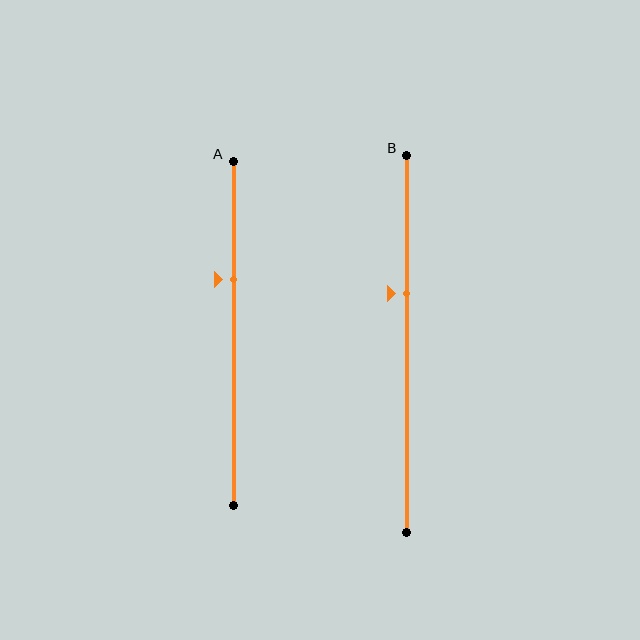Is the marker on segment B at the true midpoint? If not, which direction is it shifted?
No, the marker on segment B is shifted upward by about 13% of the segment length.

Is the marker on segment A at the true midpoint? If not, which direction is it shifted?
No, the marker on segment A is shifted upward by about 16% of the segment length.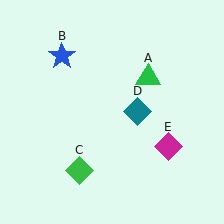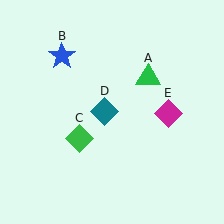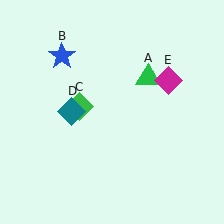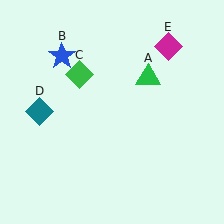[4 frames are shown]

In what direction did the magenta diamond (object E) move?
The magenta diamond (object E) moved up.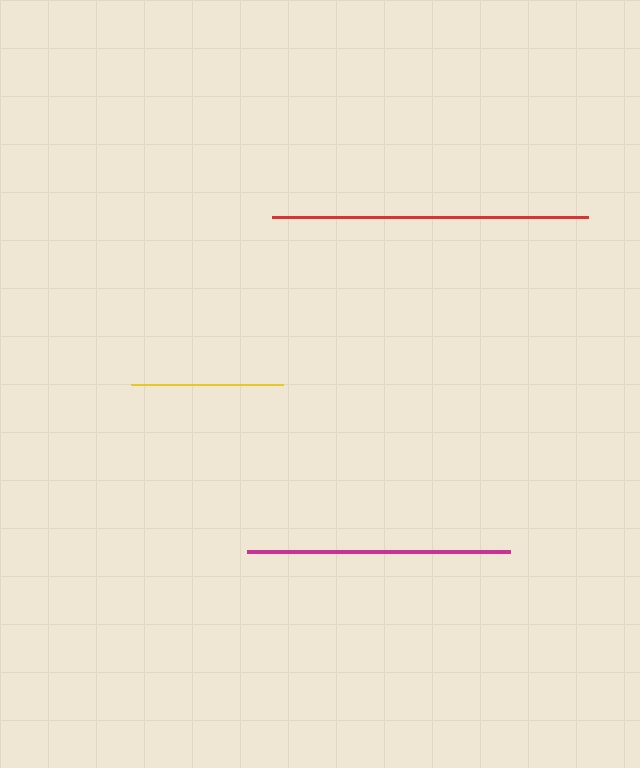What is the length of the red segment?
The red segment is approximately 316 pixels long.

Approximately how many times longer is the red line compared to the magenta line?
The red line is approximately 1.2 times the length of the magenta line.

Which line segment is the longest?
The red line is the longest at approximately 316 pixels.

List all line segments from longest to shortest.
From longest to shortest: red, magenta, yellow.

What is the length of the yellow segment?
The yellow segment is approximately 152 pixels long.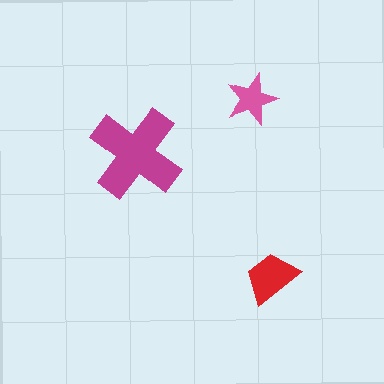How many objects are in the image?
There are 3 objects in the image.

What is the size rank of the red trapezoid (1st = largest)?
2nd.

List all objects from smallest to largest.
The pink star, the red trapezoid, the magenta cross.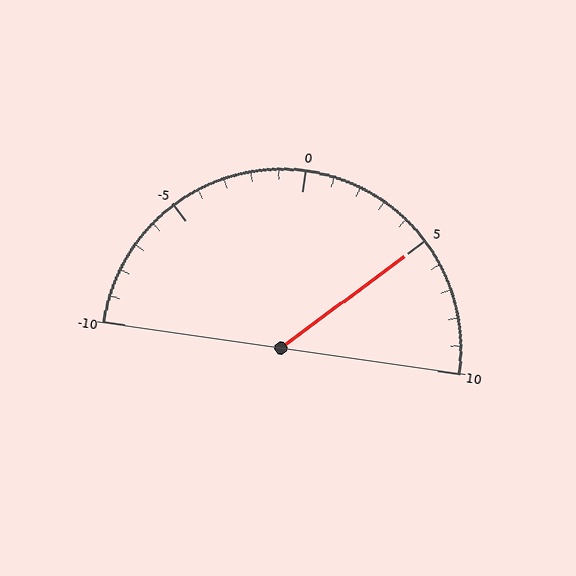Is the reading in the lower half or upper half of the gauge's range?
The reading is in the upper half of the range (-10 to 10).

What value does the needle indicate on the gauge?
The needle indicates approximately 5.